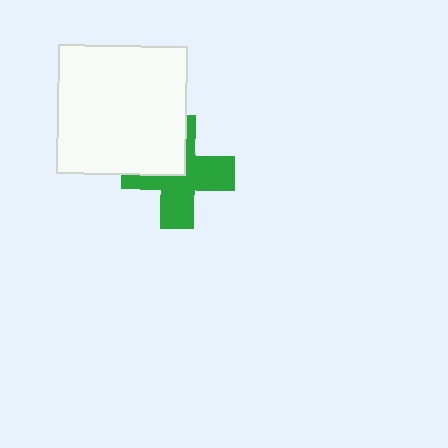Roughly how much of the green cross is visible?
About half of it is visible (roughly 63%).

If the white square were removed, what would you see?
You would see the complete green cross.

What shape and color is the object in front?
The object in front is a white square.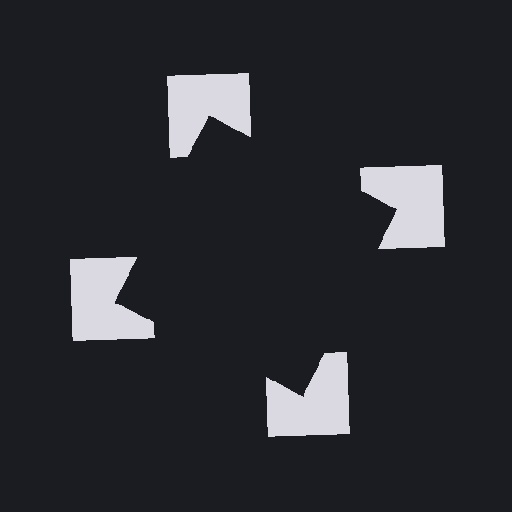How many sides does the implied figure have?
4 sides.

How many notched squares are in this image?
There are 4 — one at each vertex of the illusory square.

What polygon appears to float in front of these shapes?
An illusory square — its edges are inferred from the aligned wedge cuts in the notched squares, not physically drawn.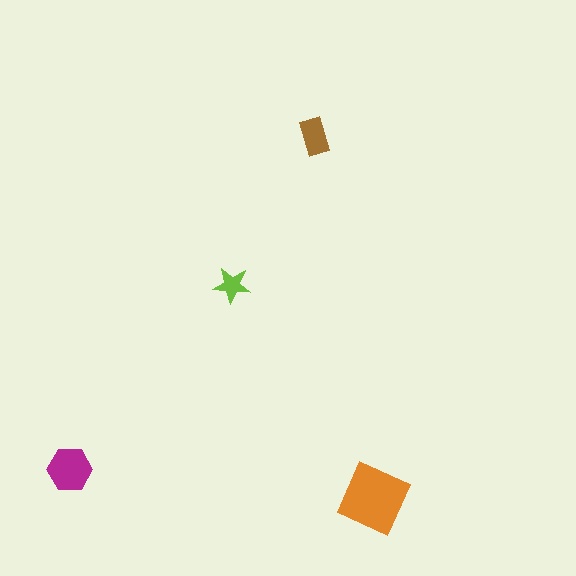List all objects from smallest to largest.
The lime star, the brown rectangle, the magenta hexagon, the orange diamond.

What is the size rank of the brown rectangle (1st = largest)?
3rd.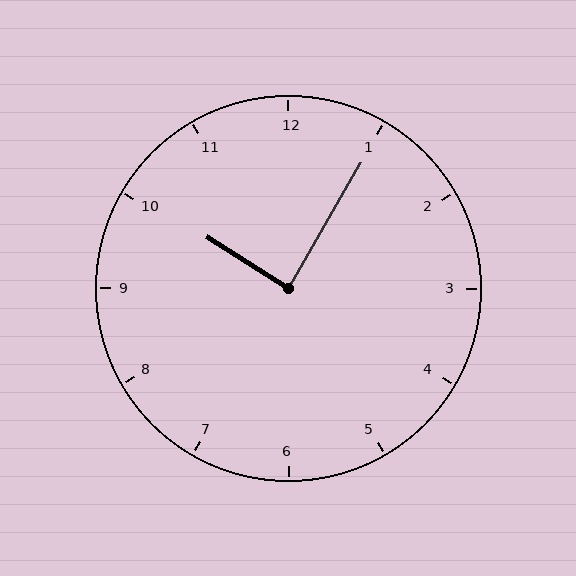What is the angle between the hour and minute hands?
Approximately 88 degrees.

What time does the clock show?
10:05.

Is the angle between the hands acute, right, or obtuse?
It is right.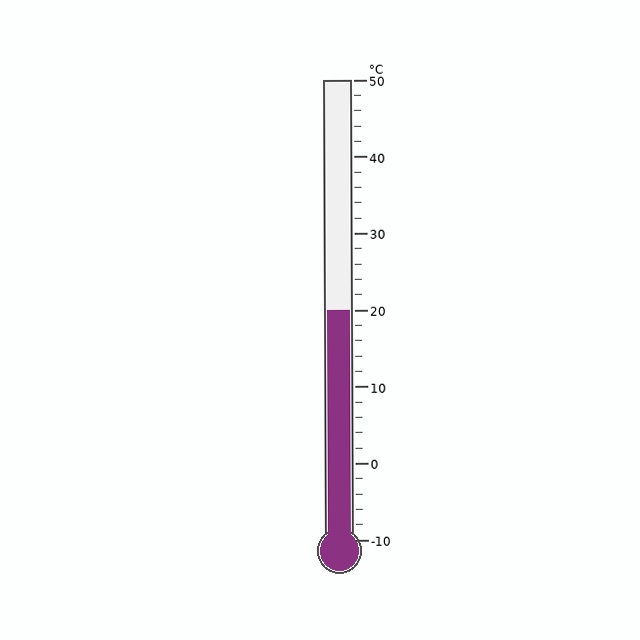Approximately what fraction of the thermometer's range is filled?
The thermometer is filled to approximately 50% of its range.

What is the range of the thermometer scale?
The thermometer scale ranges from -10°C to 50°C.